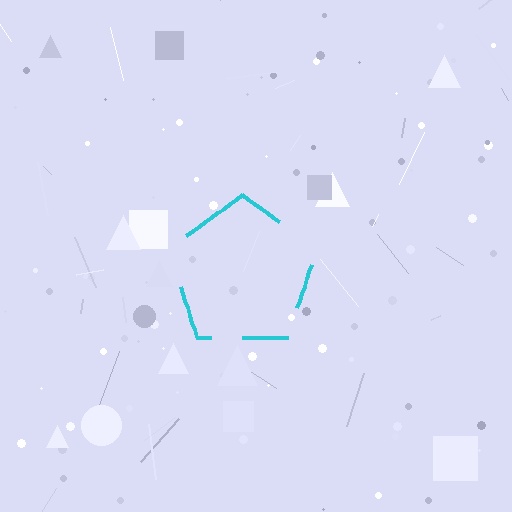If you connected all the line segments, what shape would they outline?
They would outline a pentagon.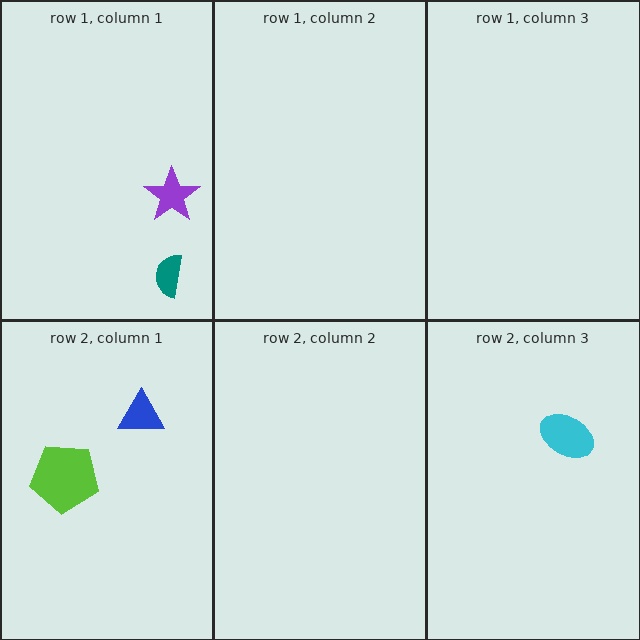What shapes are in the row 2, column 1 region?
The blue triangle, the lime pentagon.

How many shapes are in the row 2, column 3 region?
1.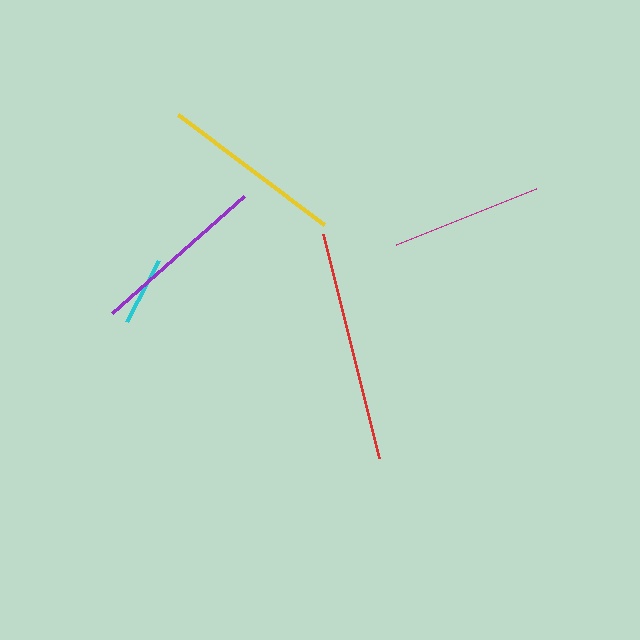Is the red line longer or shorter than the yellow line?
The red line is longer than the yellow line.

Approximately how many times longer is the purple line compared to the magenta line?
The purple line is approximately 1.2 times the length of the magenta line.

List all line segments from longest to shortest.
From longest to shortest: red, yellow, purple, magenta, cyan.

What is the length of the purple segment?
The purple segment is approximately 176 pixels long.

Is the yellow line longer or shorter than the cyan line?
The yellow line is longer than the cyan line.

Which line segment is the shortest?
The cyan line is the shortest at approximately 69 pixels.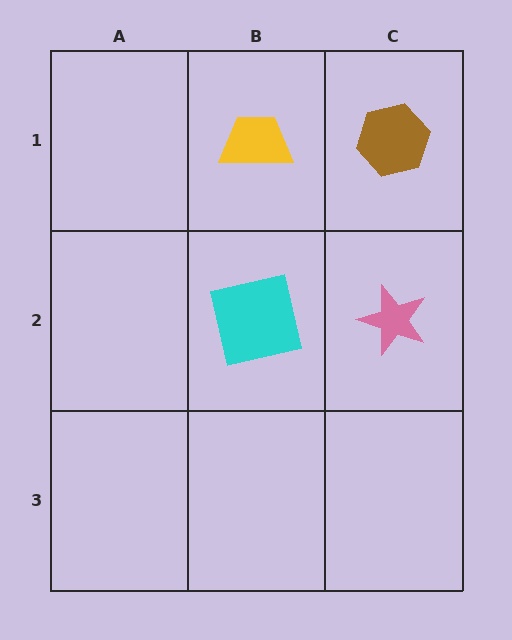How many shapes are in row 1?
2 shapes.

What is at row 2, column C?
A pink star.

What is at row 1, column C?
A brown hexagon.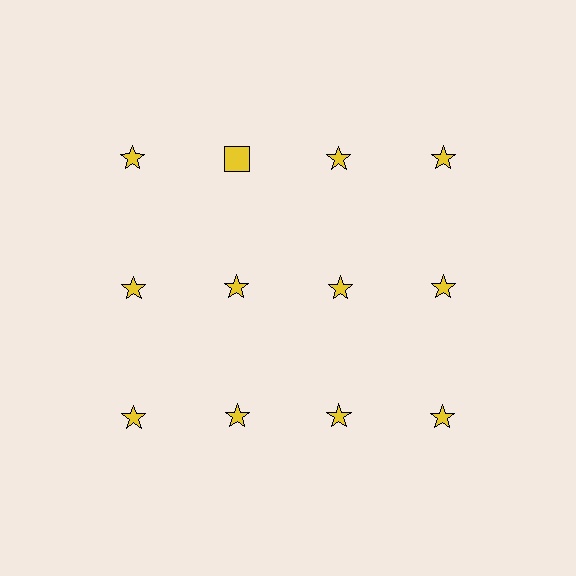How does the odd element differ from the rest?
It has a different shape: square instead of star.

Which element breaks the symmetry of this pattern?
The yellow square in the top row, second from left column breaks the symmetry. All other shapes are yellow stars.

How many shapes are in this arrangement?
There are 12 shapes arranged in a grid pattern.